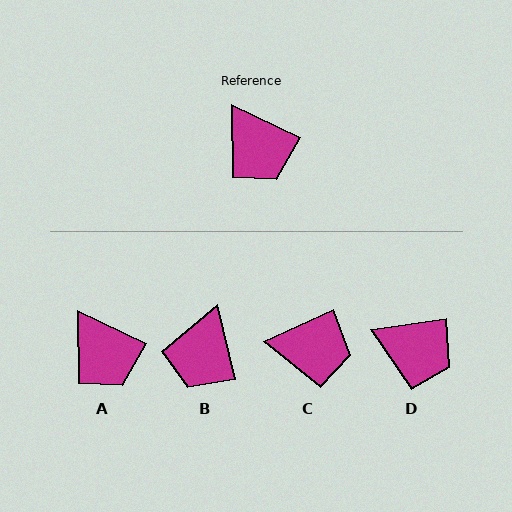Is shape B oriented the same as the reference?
No, it is off by about 51 degrees.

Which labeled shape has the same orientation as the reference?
A.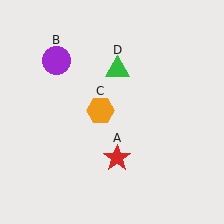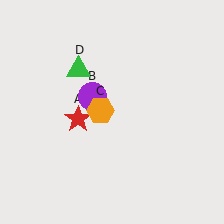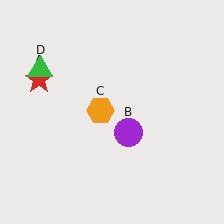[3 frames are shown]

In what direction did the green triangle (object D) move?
The green triangle (object D) moved left.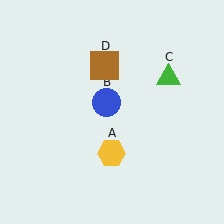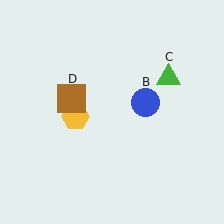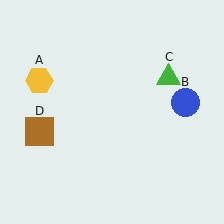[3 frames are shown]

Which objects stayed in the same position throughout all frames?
Green triangle (object C) remained stationary.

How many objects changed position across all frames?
3 objects changed position: yellow hexagon (object A), blue circle (object B), brown square (object D).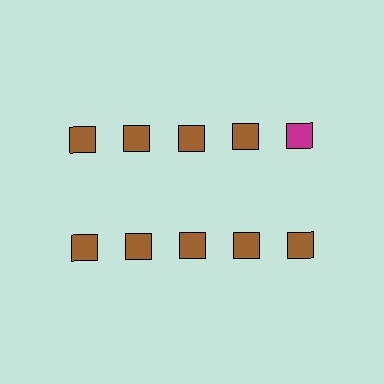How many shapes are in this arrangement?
There are 10 shapes arranged in a grid pattern.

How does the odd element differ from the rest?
It has a different color: magenta instead of brown.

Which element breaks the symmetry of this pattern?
The magenta square in the top row, rightmost column breaks the symmetry. All other shapes are brown squares.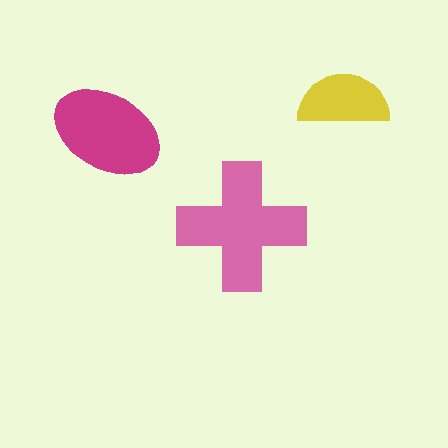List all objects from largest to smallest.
The pink cross, the magenta ellipse, the yellow semicircle.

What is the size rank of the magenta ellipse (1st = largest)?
2nd.